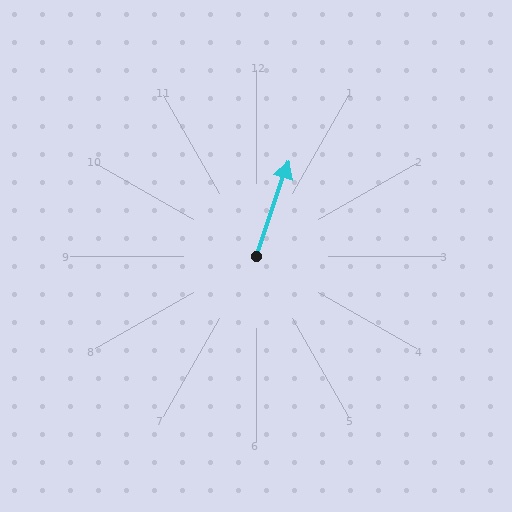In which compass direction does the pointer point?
North.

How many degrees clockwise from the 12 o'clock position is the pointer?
Approximately 19 degrees.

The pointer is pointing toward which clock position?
Roughly 1 o'clock.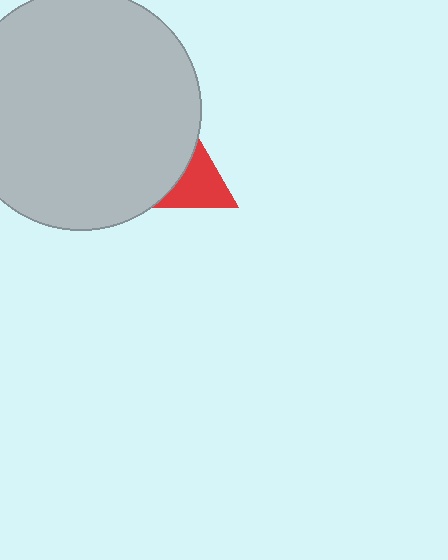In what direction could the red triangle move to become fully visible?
The red triangle could move right. That would shift it out from behind the light gray circle entirely.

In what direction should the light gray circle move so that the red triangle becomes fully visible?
The light gray circle should move left. That is the shortest direction to clear the overlap and leave the red triangle fully visible.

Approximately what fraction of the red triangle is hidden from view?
Roughly 65% of the red triangle is hidden behind the light gray circle.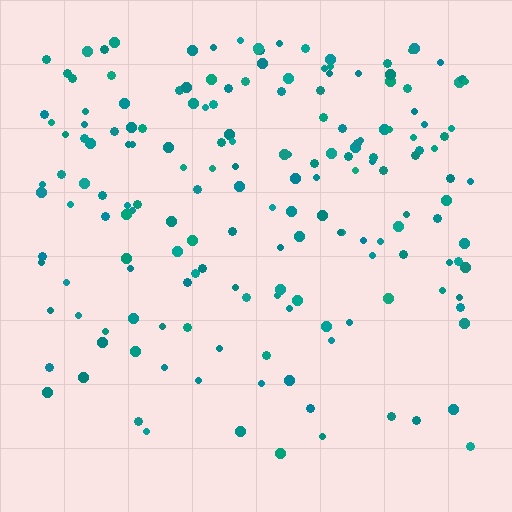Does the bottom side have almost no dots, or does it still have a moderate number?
Still a moderate number, just noticeably fewer than the top.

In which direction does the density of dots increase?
From bottom to top, with the top side densest.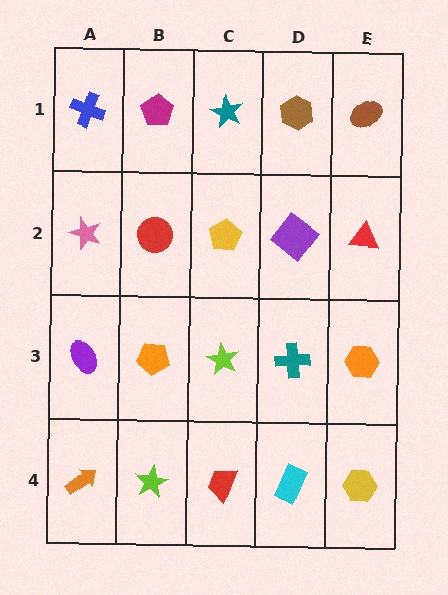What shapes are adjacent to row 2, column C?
A teal star (row 1, column C), a lime star (row 3, column C), a red circle (row 2, column B), a purple diamond (row 2, column D).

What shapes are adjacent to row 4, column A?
A purple ellipse (row 3, column A), a lime star (row 4, column B).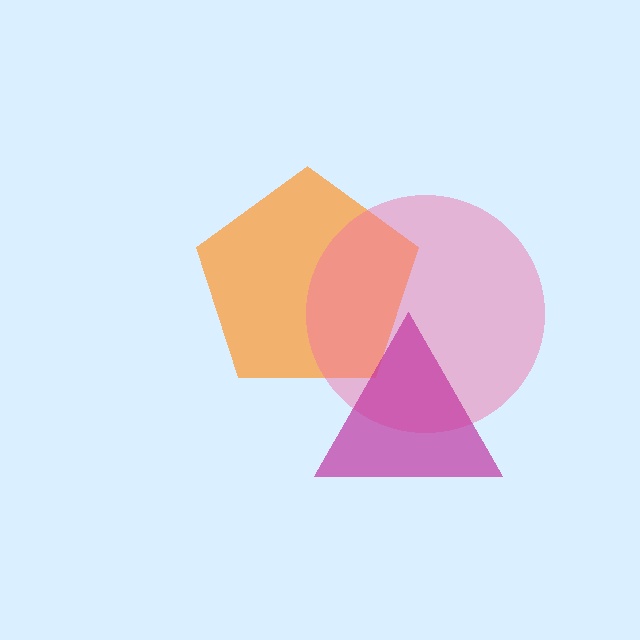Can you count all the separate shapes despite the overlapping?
Yes, there are 3 separate shapes.